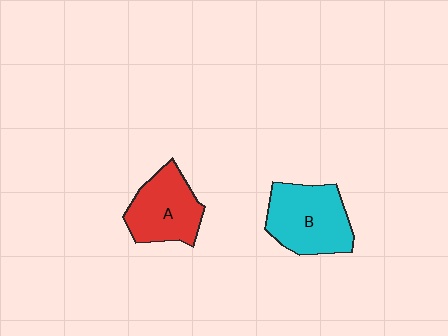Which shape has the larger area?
Shape B (cyan).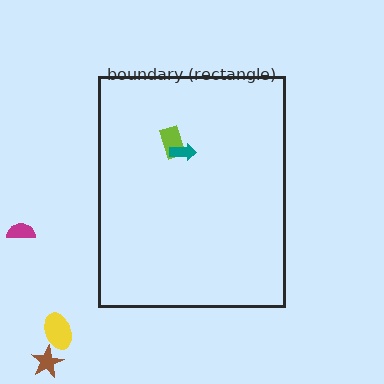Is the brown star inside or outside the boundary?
Outside.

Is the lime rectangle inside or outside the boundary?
Inside.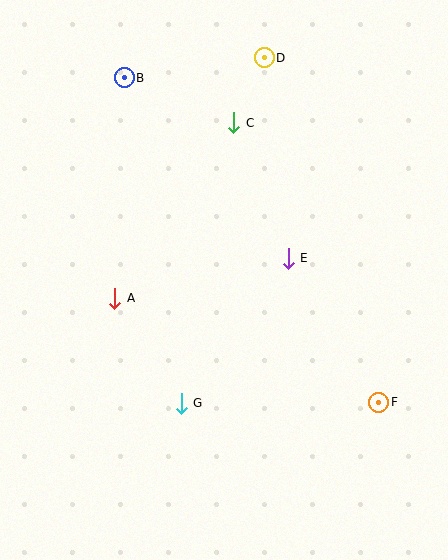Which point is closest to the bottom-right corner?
Point F is closest to the bottom-right corner.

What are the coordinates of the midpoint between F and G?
The midpoint between F and G is at (280, 403).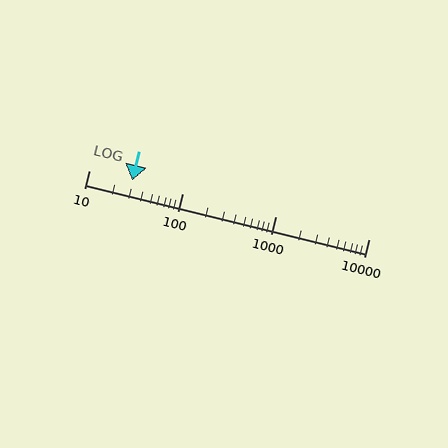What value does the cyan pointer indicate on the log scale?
The pointer indicates approximately 29.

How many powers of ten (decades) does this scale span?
The scale spans 3 decades, from 10 to 10000.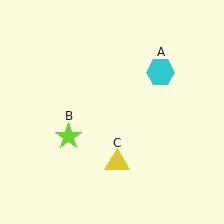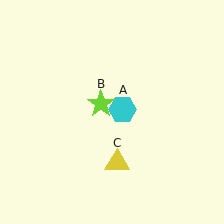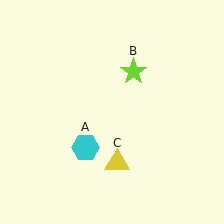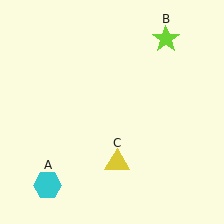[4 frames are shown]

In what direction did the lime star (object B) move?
The lime star (object B) moved up and to the right.